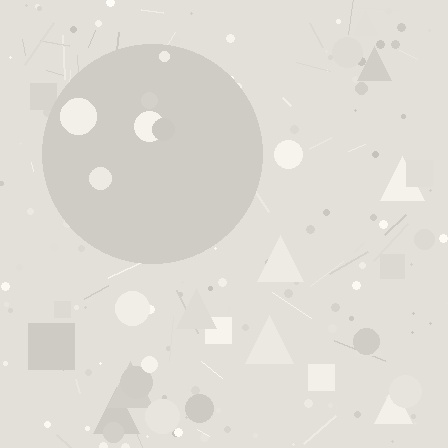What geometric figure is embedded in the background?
A circle is embedded in the background.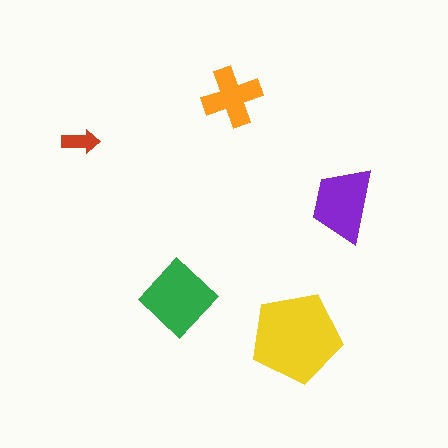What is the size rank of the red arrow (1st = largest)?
5th.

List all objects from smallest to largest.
The red arrow, the orange cross, the purple trapezoid, the green diamond, the yellow pentagon.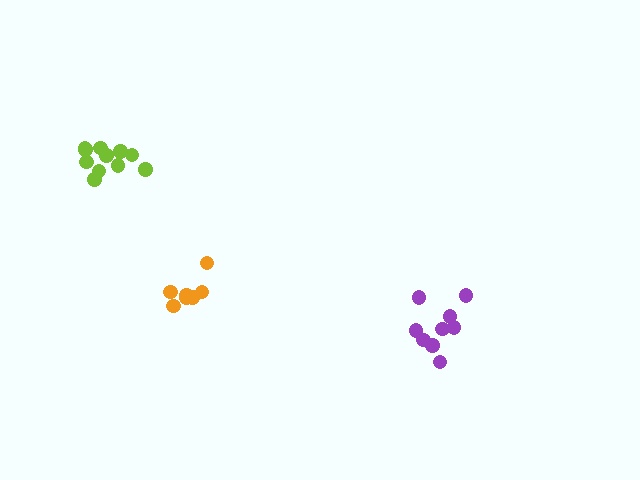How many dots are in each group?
Group 1: 11 dots, Group 2: 7 dots, Group 3: 9 dots (27 total).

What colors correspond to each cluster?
The clusters are colored: lime, orange, purple.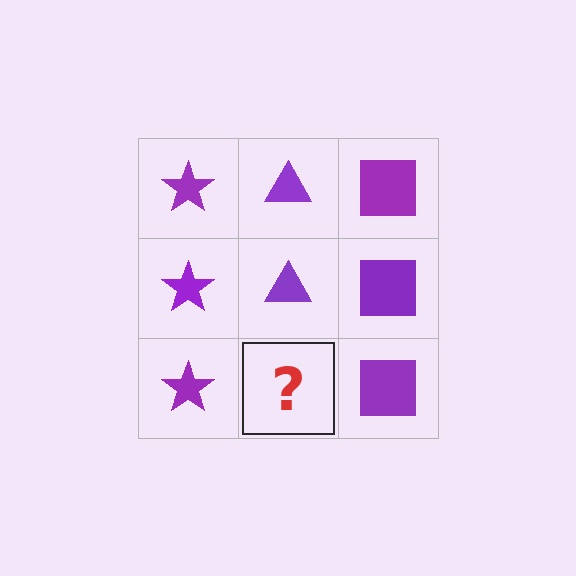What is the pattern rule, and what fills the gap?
The rule is that each column has a consistent shape. The gap should be filled with a purple triangle.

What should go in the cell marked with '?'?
The missing cell should contain a purple triangle.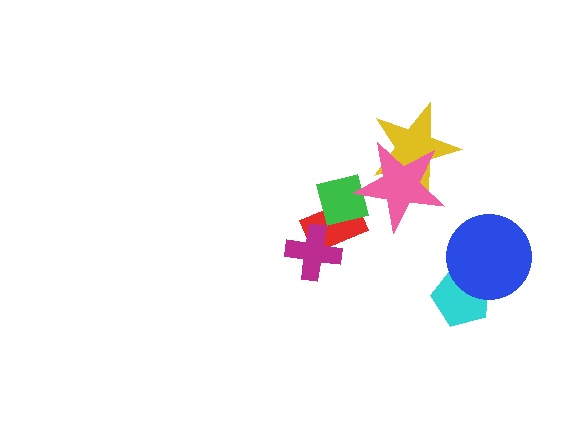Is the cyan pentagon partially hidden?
Yes, it is partially covered by another shape.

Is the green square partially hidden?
Yes, it is partially covered by another shape.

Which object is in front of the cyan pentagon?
The blue circle is in front of the cyan pentagon.